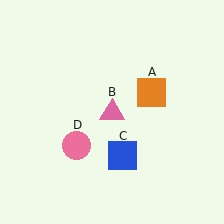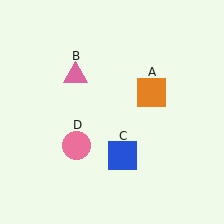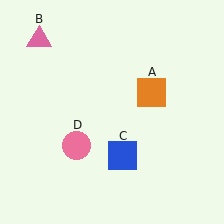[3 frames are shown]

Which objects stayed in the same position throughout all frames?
Orange square (object A) and blue square (object C) and pink circle (object D) remained stationary.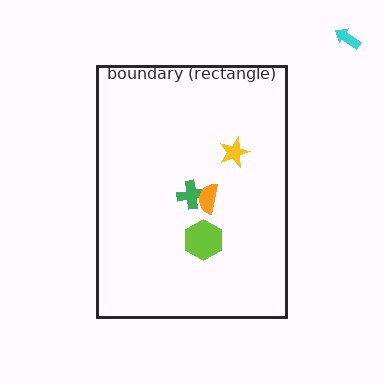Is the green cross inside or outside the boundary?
Inside.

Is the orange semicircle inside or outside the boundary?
Inside.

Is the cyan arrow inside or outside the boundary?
Outside.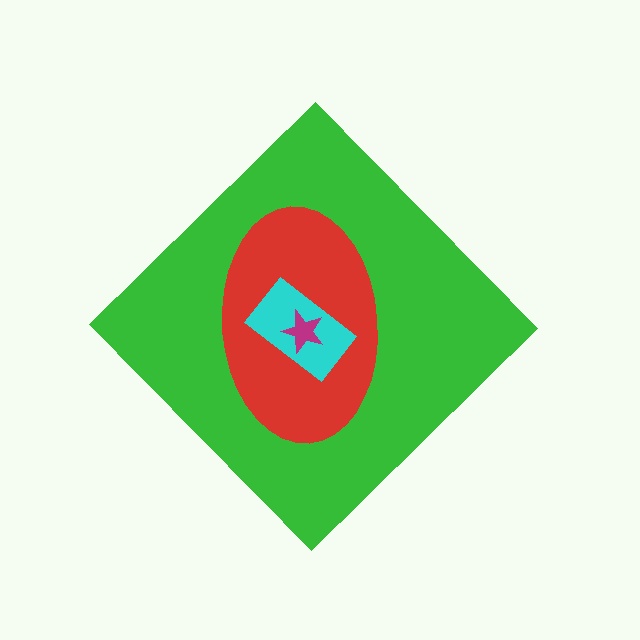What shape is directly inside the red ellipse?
The cyan rectangle.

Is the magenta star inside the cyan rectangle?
Yes.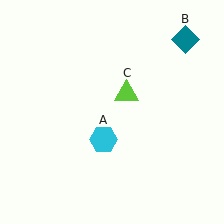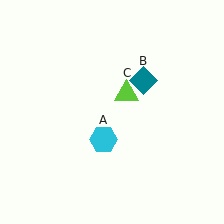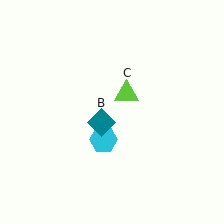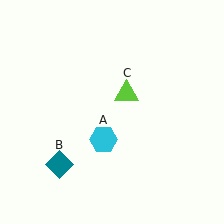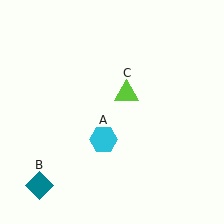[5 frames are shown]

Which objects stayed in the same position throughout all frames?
Cyan hexagon (object A) and lime triangle (object C) remained stationary.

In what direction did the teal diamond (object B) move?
The teal diamond (object B) moved down and to the left.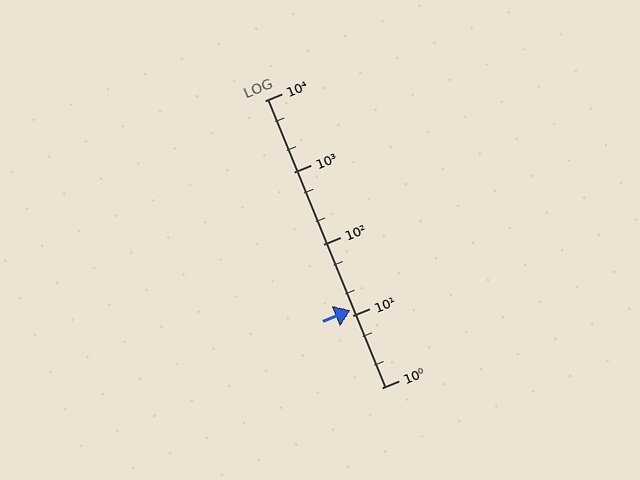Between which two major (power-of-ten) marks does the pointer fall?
The pointer is between 10 and 100.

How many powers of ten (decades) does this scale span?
The scale spans 4 decades, from 1 to 10000.